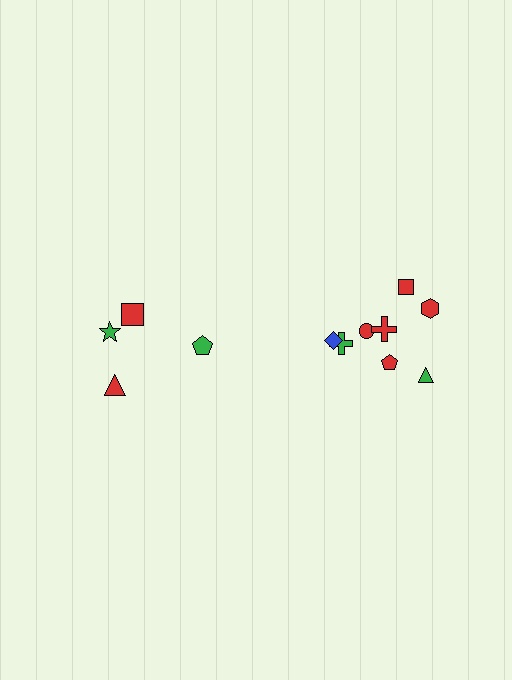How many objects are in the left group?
There are 4 objects.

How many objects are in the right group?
There are 8 objects.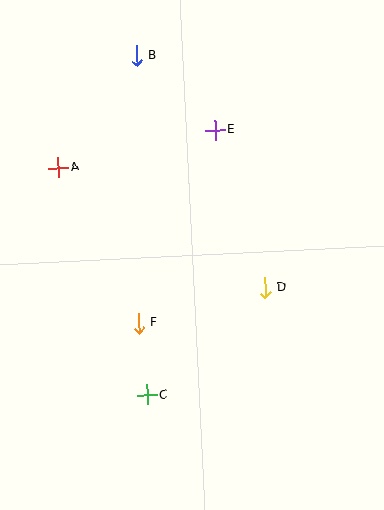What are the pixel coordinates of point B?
Point B is at (137, 56).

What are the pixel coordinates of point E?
Point E is at (215, 130).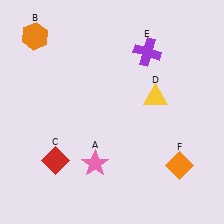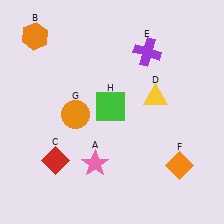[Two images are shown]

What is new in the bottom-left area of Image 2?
An orange circle (G) was added in the bottom-left area of Image 2.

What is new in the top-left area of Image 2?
A green square (H) was added in the top-left area of Image 2.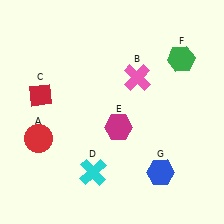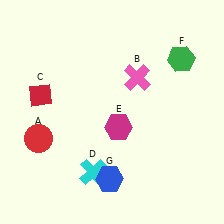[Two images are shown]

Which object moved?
The blue hexagon (G) moved left.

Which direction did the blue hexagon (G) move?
The blue hexagon (G) moved left.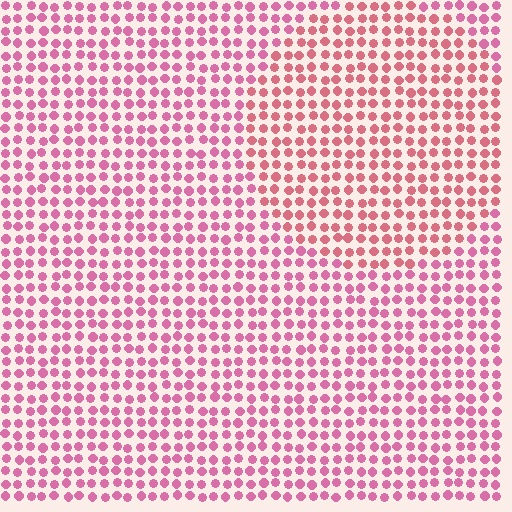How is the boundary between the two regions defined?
The boundary is defined purely by a slight shift in hue (about 21 degrees). Spacing, size, and orientation are identical on both sides.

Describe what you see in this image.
The image is filled with small pink elements in a uniform arrangement. A circle-shaped region is visible where the elements are tinted to a slightly different hue, forming a subtle color boundary.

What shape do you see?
I see a circle.